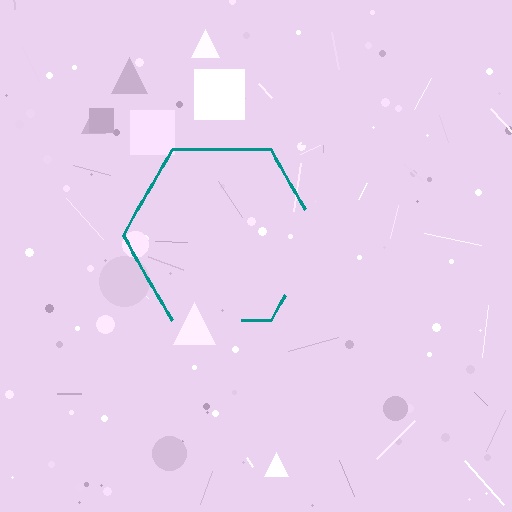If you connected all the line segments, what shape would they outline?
They would outline a hexagon.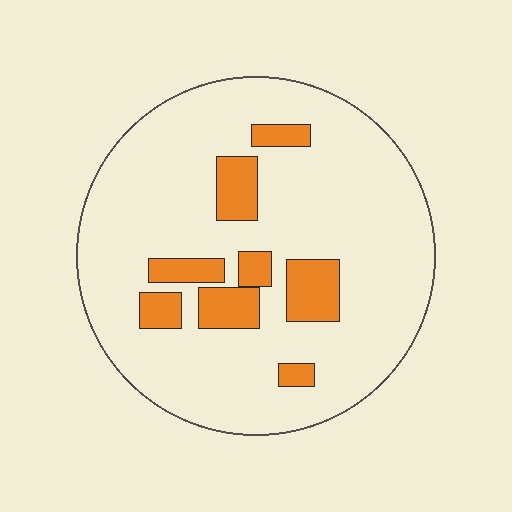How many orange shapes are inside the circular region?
8.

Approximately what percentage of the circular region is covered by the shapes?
Approximately 15%.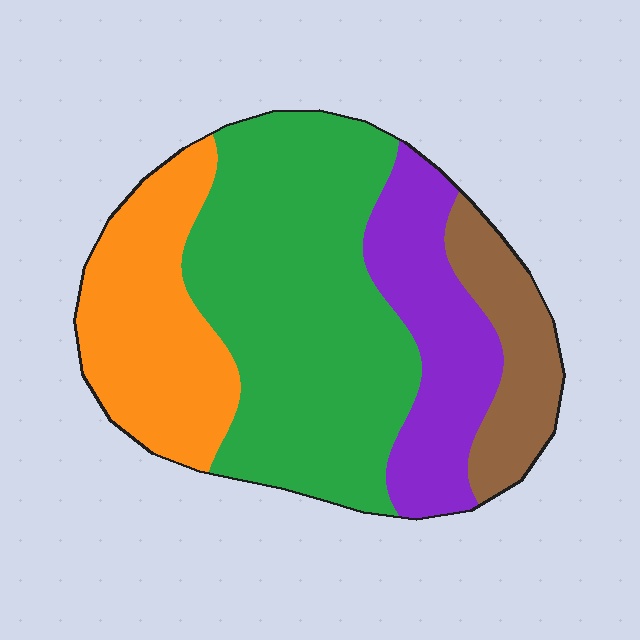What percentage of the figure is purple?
Purple covers roughly 20% of the figure.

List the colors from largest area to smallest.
From largest to smallest: green, orange, purple, brown.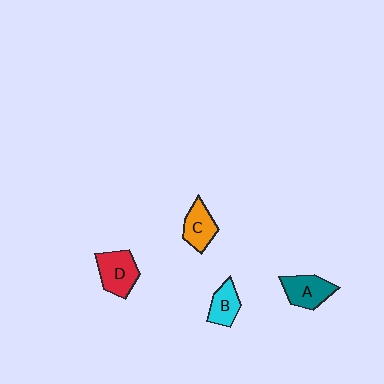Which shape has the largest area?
Shape D (red).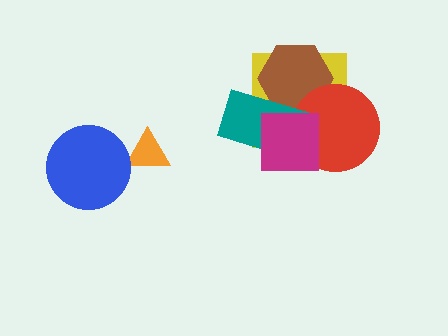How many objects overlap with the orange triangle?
0 objects overlap with the orange triangle.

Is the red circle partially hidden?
Yes, it is partially covered by another shape.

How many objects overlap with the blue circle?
0 objects overlap with the blue circle.